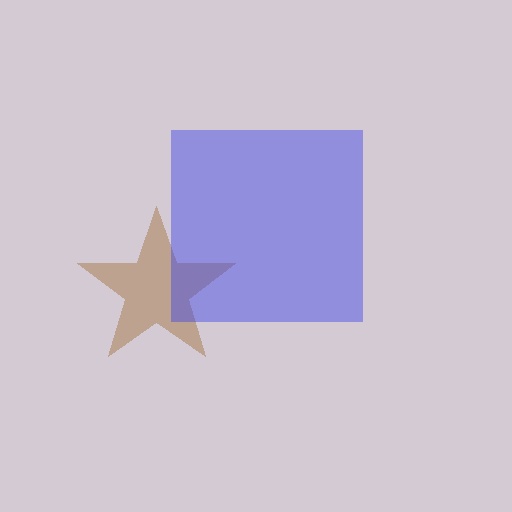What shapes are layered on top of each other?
The layered shapes are: a brown star, a blue square.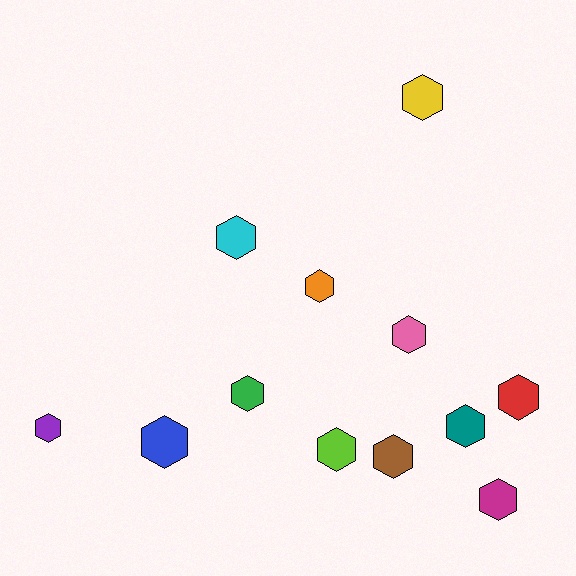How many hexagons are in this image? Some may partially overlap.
There are 12 hexagons.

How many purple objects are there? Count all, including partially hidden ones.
There is 1 purple object.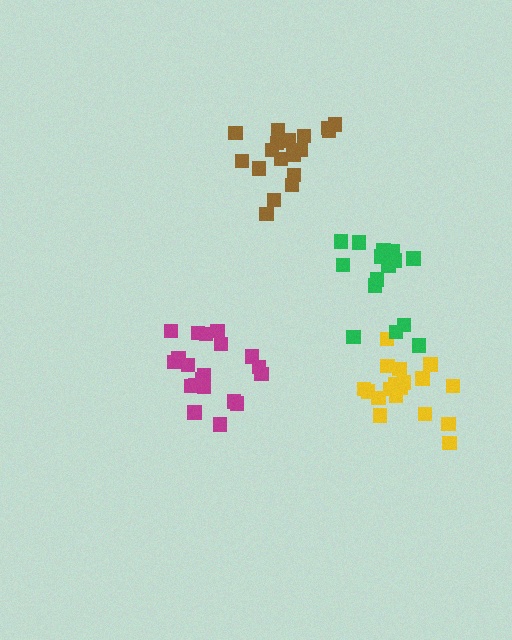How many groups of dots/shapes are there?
There are 4 groups.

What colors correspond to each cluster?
The clusters are colored: magenta, yellow, green, brown.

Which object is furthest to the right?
The yellow cluster is rightmost.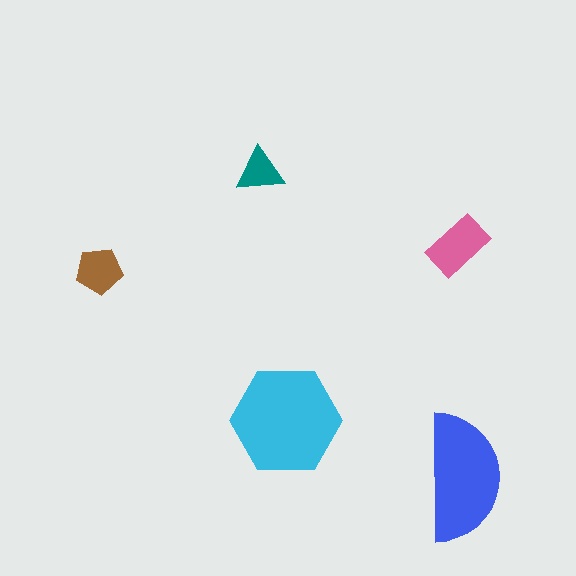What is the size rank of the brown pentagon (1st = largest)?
4th.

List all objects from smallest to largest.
The teal triangle, the brown pentagon, the pink rectangle, the blue semicircle, the cyan hexagon.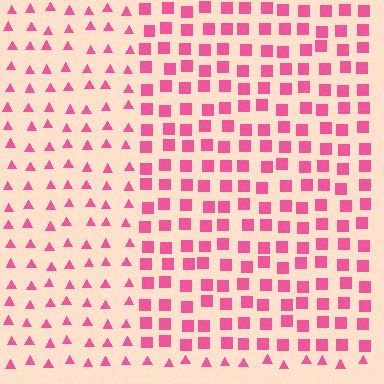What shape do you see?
I see a rectangle.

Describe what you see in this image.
The image is filled with small pink elements arranged in a uniform grid. A rectangle-shaped region contains squares, while the surrounding area contains triangles. The boundary is defined purely by the change in element shape.